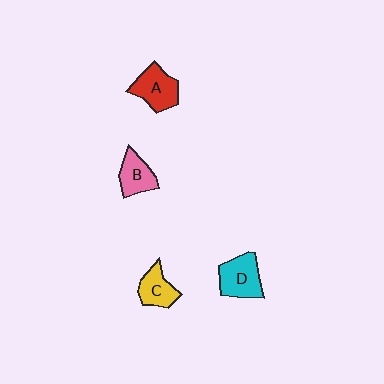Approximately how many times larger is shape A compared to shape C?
Approximately 1.3 times.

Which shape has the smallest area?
Shape C (yellow).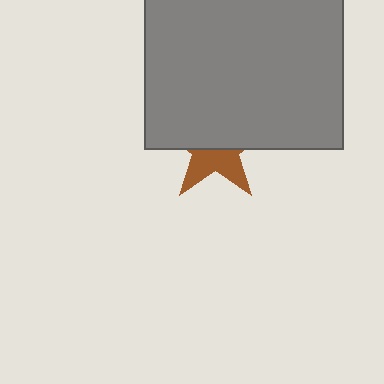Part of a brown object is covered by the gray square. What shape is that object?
It is a star.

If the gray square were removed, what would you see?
You would see the complete brown star.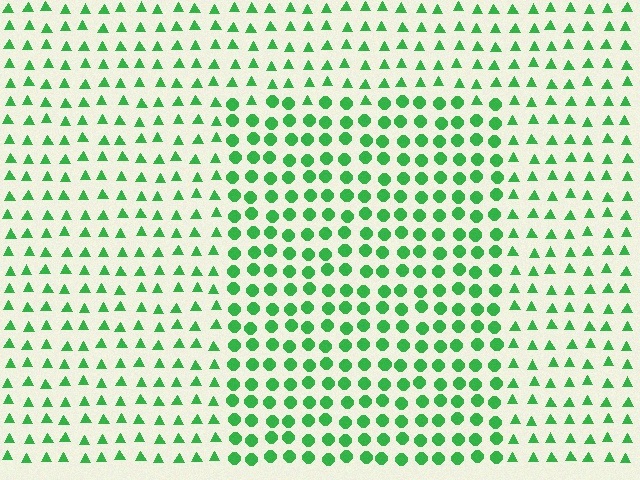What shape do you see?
I see a rectangle.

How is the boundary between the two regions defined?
The boundary is defined by a change in element shape: circles inside vs. triangles outside. All elements share the same color and spacing.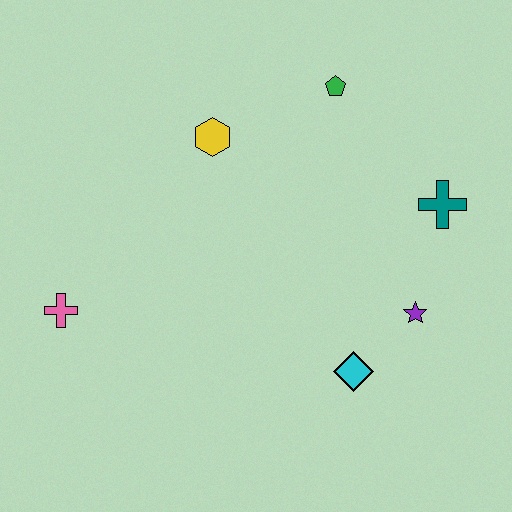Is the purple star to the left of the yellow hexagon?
No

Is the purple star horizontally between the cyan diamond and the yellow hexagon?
No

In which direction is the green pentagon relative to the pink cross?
The green pentagon is to the right of the pink cross.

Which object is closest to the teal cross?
The purple star is closest to the teal cross.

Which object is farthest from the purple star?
The pink cross is farthest from the purple star.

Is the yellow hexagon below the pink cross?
No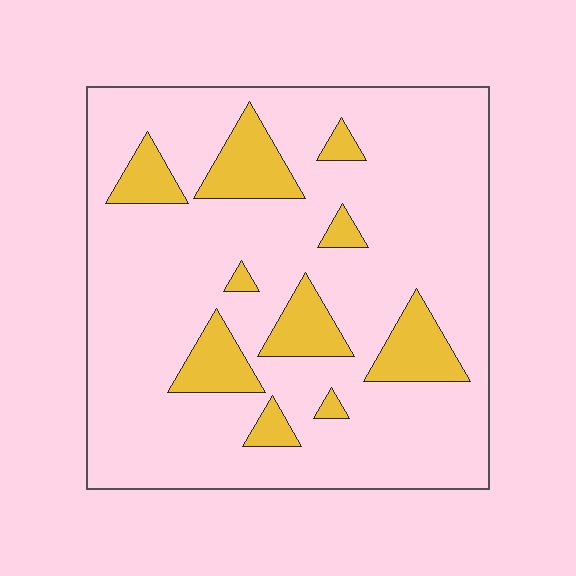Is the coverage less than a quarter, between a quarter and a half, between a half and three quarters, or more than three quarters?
Less than a quarter.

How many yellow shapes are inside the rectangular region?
10.